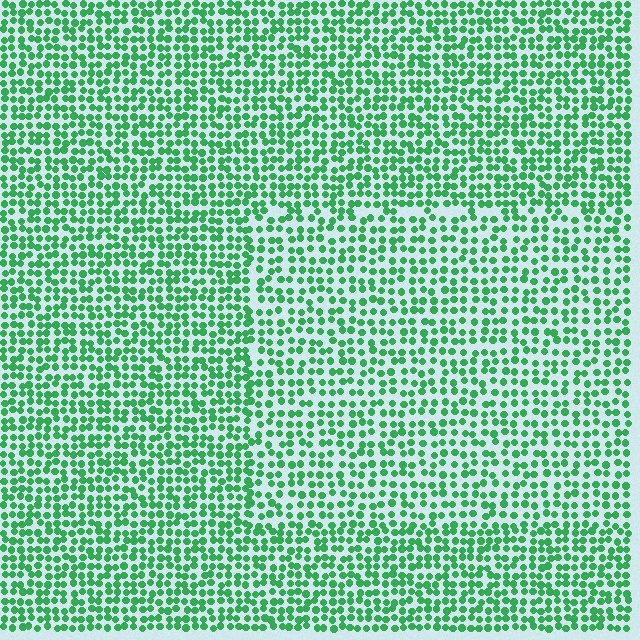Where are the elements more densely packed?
The elements are more densely packed outside the rectangle boundary.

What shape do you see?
I see a rectangle.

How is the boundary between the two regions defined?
The boundary is defined by a change in element density (approximately 1.4x ratio). All elements are the same color, size, and shape.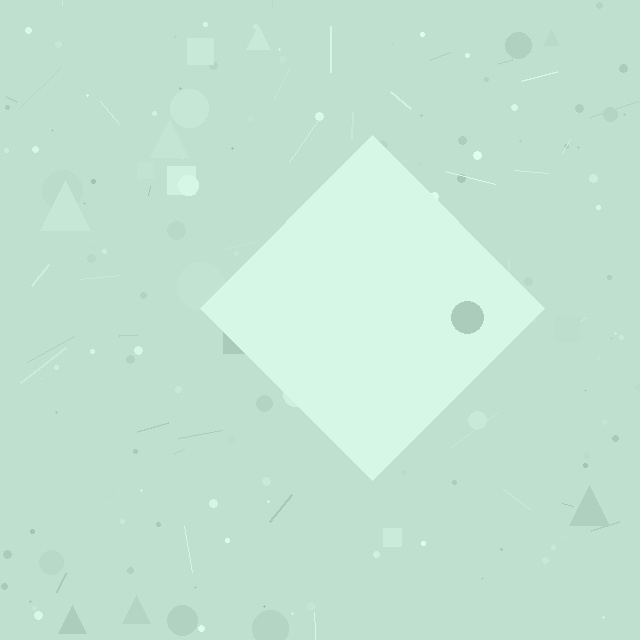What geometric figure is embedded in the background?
A diamond is embedded in the background.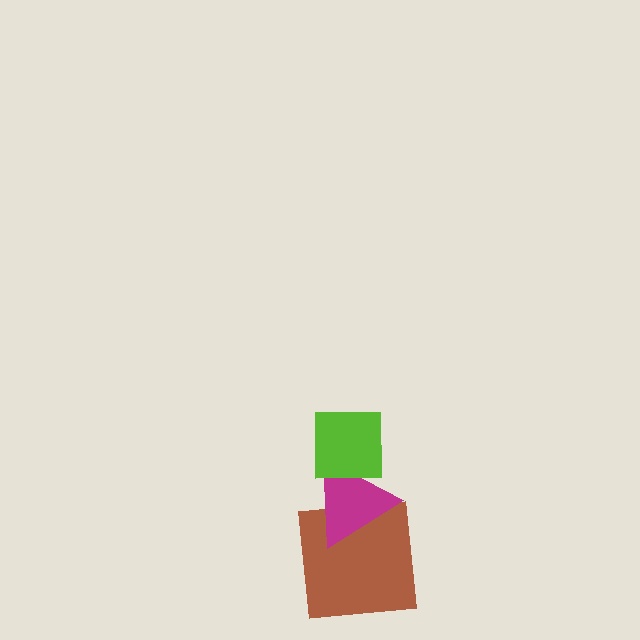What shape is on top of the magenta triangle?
The lime square is on top of the magenta triangle.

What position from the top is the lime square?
The lime square is 1st from the top.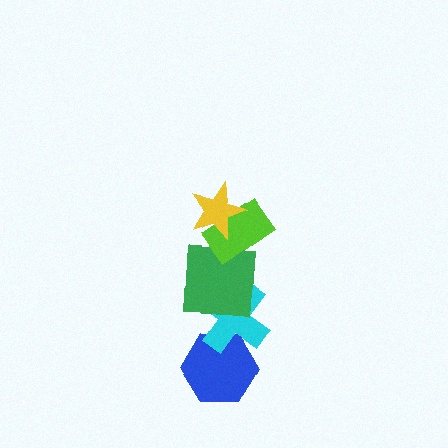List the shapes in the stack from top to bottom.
From top to bottom: the yellow star, the lime rectangle, the green square, the cyan cross, the blue hexagon.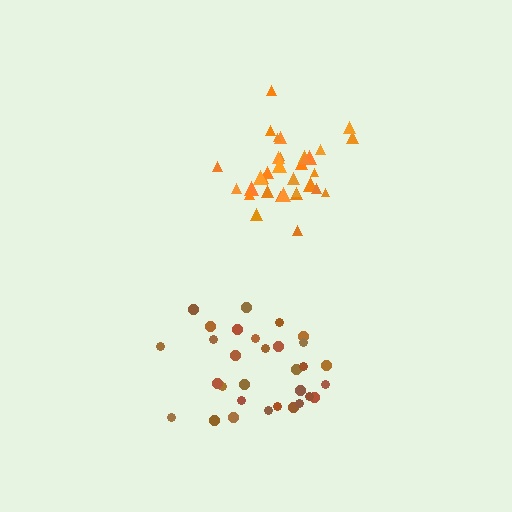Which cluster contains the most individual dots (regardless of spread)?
Orange (33).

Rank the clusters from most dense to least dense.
orange, brown.